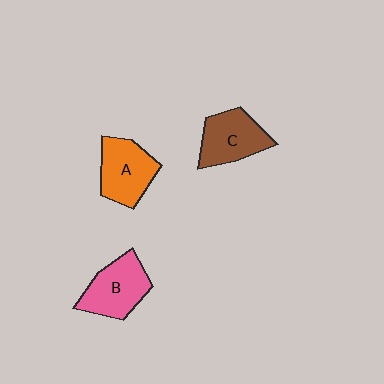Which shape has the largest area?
Shape B (pink).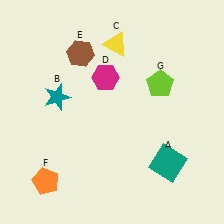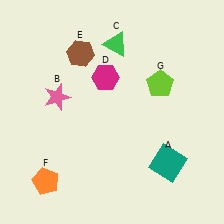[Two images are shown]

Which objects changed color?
B changed from teal to pink. C changed from yellow to green.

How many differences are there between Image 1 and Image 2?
There are 2 differences between the two images.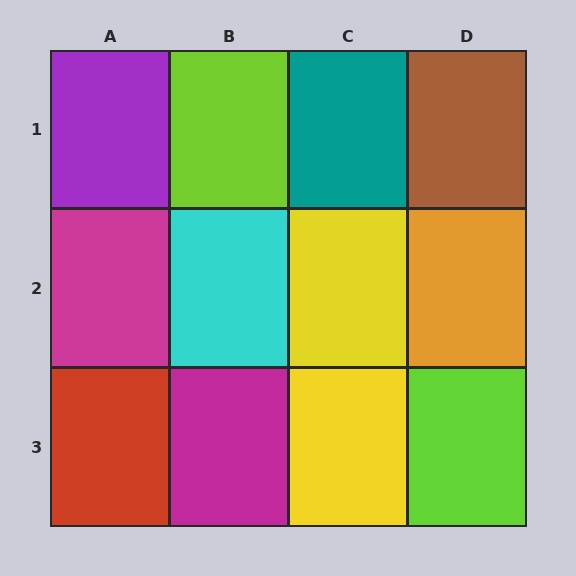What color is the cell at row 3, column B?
Magenta.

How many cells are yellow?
2 cells are yellow.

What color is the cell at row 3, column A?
Red.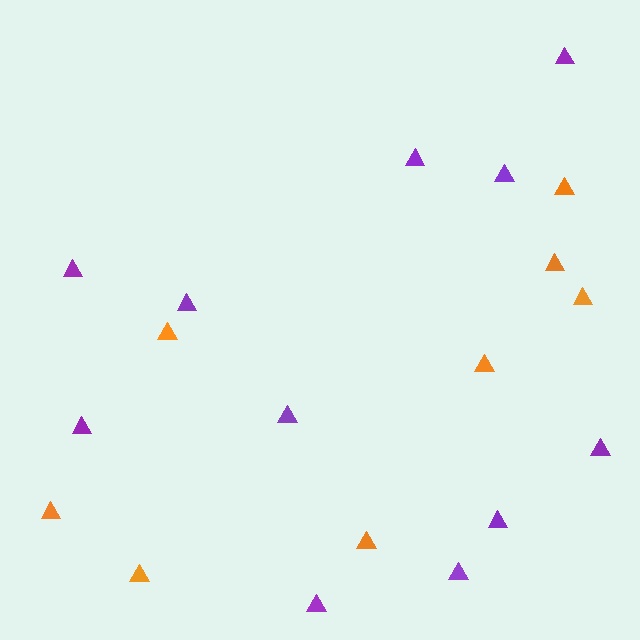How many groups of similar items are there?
There are 2 groups: one group of purple triangles (11) and one group of orange triangles (8).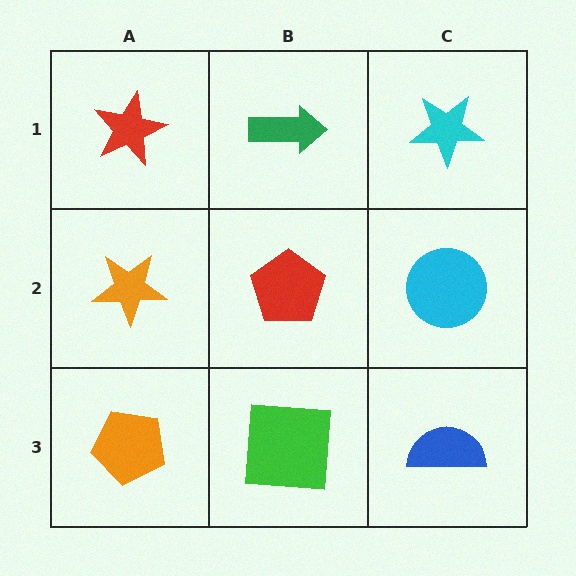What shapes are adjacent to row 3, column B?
A red pentagon (row 2, column B), an orange pentagon (row 3, column A), a blue semicircle (row 3, column C).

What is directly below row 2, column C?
A blue semicircle.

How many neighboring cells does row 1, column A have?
2.